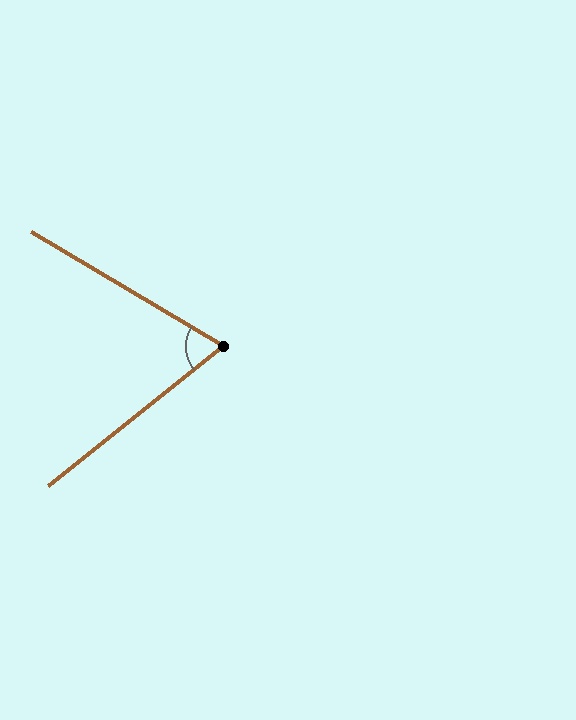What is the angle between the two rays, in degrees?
Approximately 69 degrees.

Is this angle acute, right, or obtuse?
It is acute.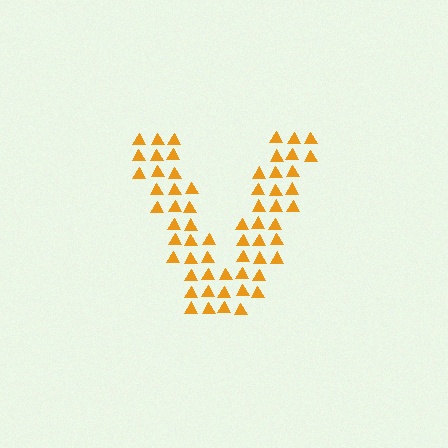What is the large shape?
The large shape is the letter V.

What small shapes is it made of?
It is made of small triangles.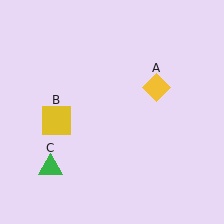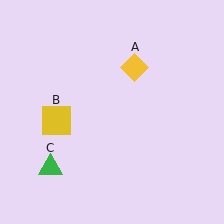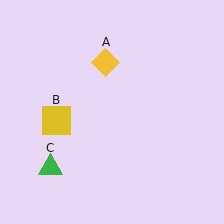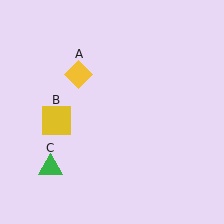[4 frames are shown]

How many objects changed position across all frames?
1 object changed position: yellow diamond (object A).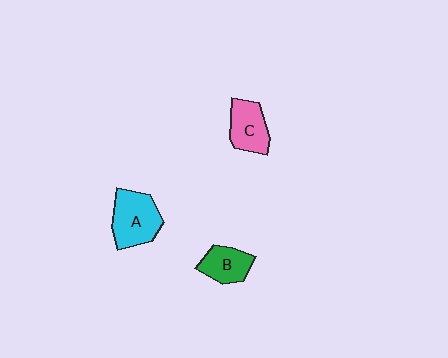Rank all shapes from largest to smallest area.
From largest to smallest: A (cyan), C (pink), B (green).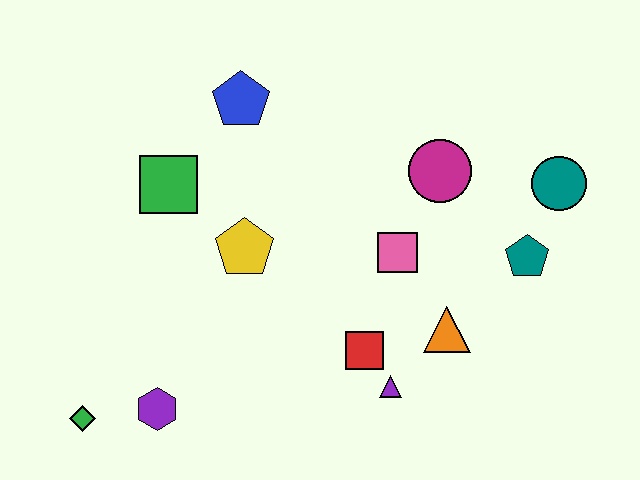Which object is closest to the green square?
The yellow pentagon is closest to the green square.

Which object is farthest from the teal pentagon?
The green diamond is farthest from the teal pentagon.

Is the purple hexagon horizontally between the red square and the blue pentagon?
No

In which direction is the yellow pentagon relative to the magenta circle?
The yellow pentagon is to the left of the magenta circle.